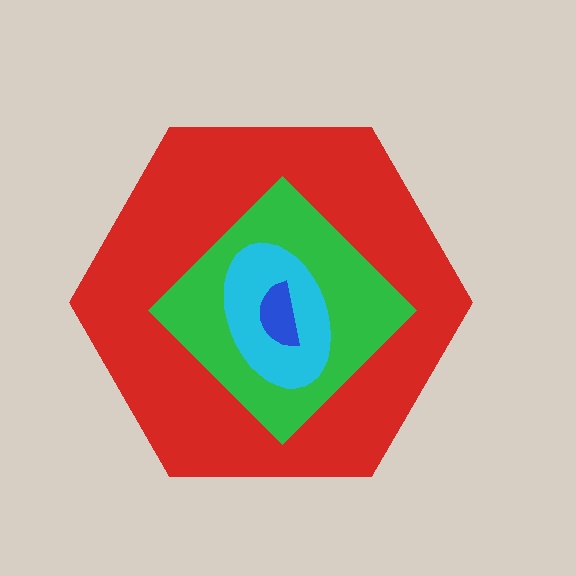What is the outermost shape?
The red hexagon.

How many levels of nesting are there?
4.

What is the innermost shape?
The blue semicircle.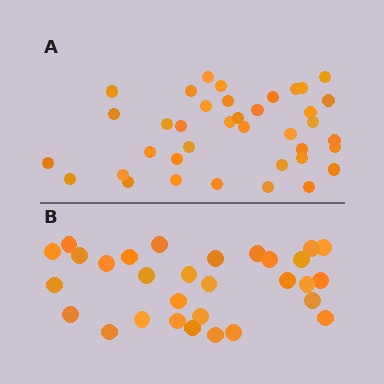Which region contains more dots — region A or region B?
Region A (the top region) has more dots.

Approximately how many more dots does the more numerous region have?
Region A has roughly 8 or so more dots than region B.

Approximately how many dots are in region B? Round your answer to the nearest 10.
About 30 dots.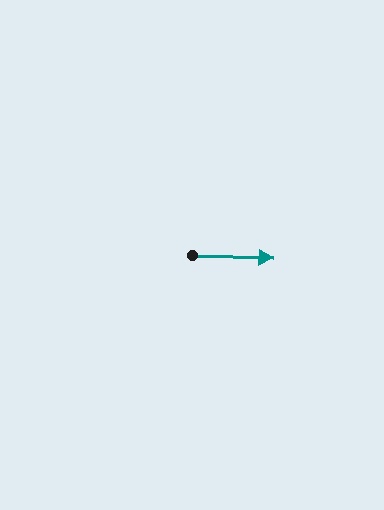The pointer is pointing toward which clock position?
Roughly 3 o'clock.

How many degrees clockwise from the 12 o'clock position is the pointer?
Approximately 92 degrees.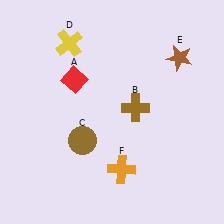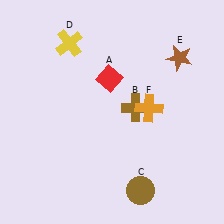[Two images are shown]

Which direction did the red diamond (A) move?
The red diamond (A) moved right.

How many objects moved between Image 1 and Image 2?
3 objects moved between the two images.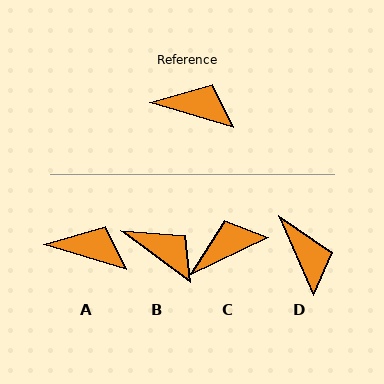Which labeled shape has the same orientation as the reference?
A.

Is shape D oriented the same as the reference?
No, it is off by about 50 degrees.